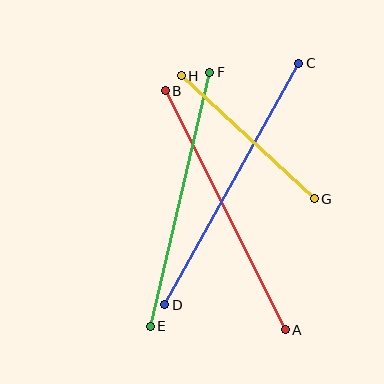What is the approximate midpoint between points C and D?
The midpoint is at approximately (232, 184) pixels.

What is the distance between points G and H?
The distance is approximately 181 pixels.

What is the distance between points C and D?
The distance is approximately 276 pixels.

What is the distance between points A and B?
The distance is approximately 267 pixels.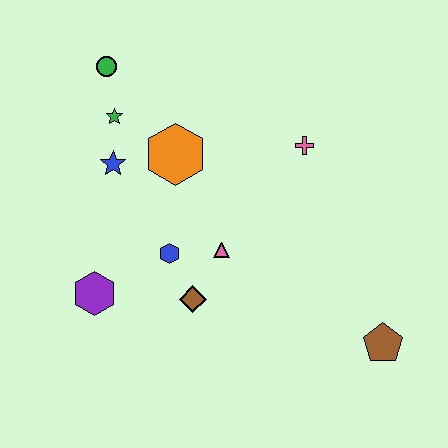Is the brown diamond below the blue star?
Yes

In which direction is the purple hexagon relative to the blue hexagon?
The purple hexagon is to the left of the blue hexagon.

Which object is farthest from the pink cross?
The purple hexagon is farthest from the pink cross.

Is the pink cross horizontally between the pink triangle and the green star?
No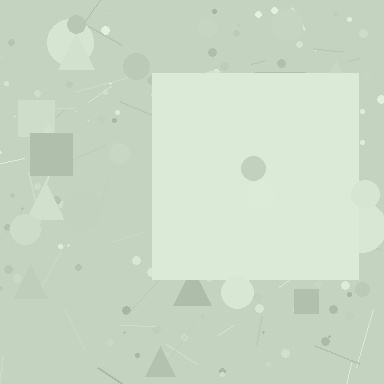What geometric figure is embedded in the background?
A square is embedded in the background.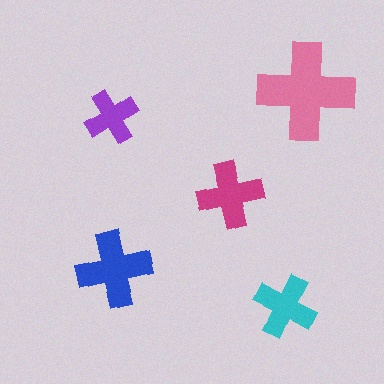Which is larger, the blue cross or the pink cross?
The pink one.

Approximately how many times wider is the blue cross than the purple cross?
About 1.5 times wider.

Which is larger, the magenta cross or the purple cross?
The magenta one.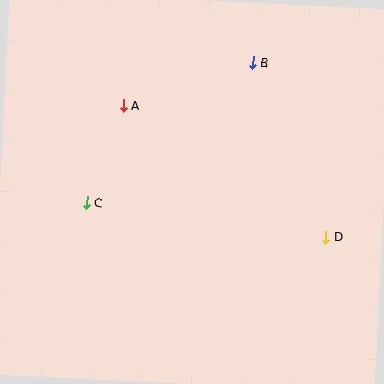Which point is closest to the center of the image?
Point C at (87, 203) is closest to the center.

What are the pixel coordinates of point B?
Point B is at (252, 62).